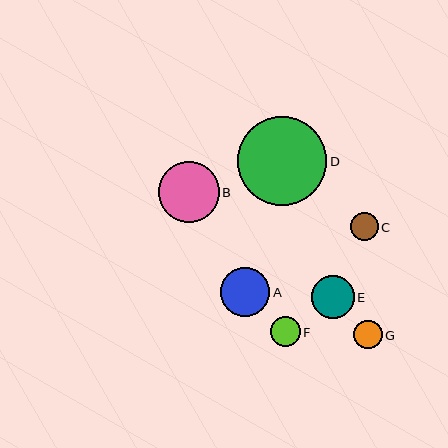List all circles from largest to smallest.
From largest to smallest: D, B, A, E, F, G, C.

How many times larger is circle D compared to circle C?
Circle D is approximately 3.2 times the size of circle C.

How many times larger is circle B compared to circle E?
Circle B is approximately 1.4 times the size of circle E.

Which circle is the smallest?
Circle C is the smallest with a size of approximately 28 pixels.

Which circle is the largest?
Circle D is the largest with a size of approximately 89 pixels.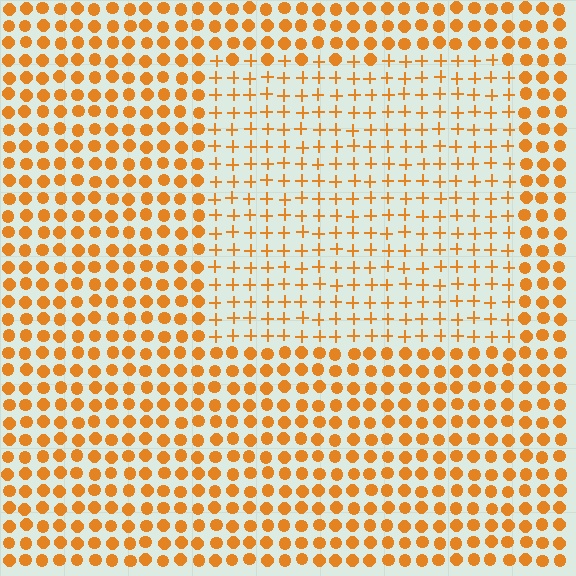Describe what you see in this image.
The image is filled with small orange elements arranged in a uniform grid. A rectangle-shaped region contains plus signs, while the surrounding area contains circles. The boundary is defined purely by the change in element shape.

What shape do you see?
I see a rectangle.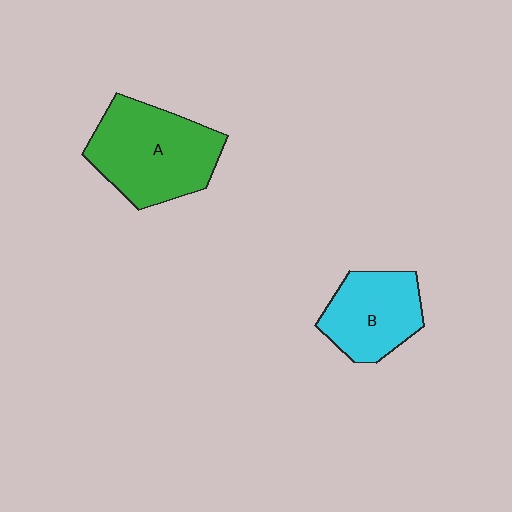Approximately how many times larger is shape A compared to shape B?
Approximately 1.4 times.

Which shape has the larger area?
Shape A (green).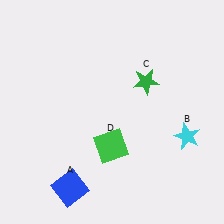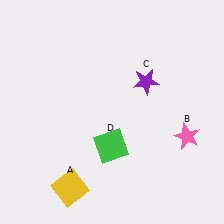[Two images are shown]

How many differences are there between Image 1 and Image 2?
There are 3 differences between the two images.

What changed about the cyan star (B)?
In Image 1, B is cyan. In Image 2, it changed to pink.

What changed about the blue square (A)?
In Image 1, A is blue. In Image 2, it changed to yellow.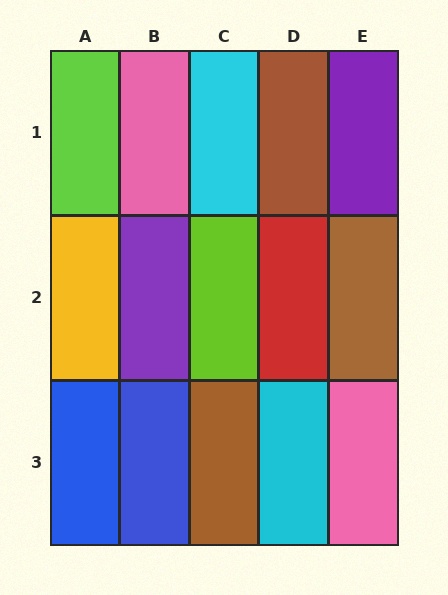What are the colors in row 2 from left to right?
Yellow, purple, lime, red, brown.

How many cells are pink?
2 cells are pink.